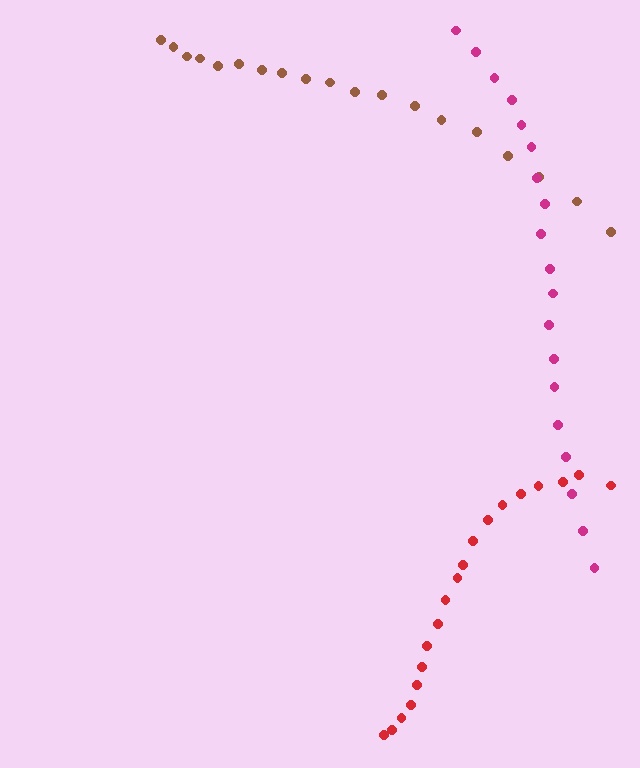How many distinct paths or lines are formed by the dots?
There are 3 distinct paths.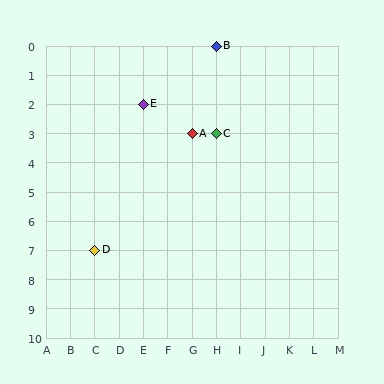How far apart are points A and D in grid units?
Points A and D are 4 columns and 4 rows apart (about 5.7 grid units diagonally).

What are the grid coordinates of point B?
Point B is at grid coordinates (H, 0).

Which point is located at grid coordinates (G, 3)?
Point A is at (G, 3).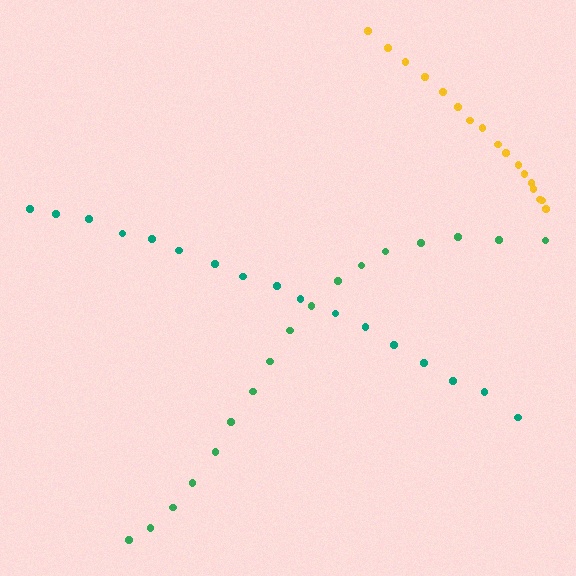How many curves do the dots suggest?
There are 3 distinct paths.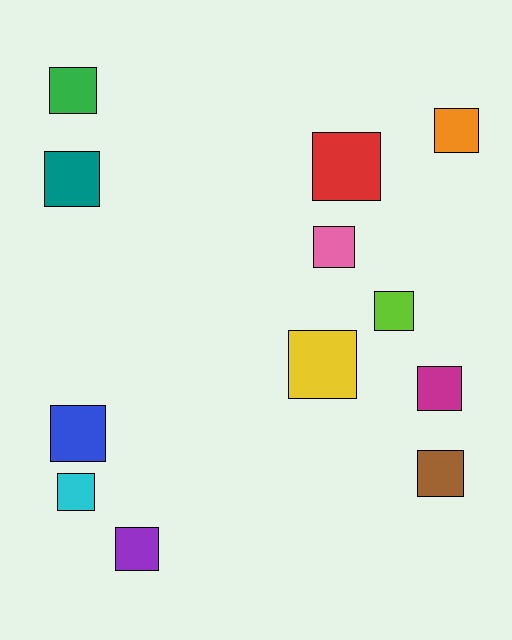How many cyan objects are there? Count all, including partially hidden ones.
There is 1 cyan object.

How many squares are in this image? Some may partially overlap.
There are 12 squares.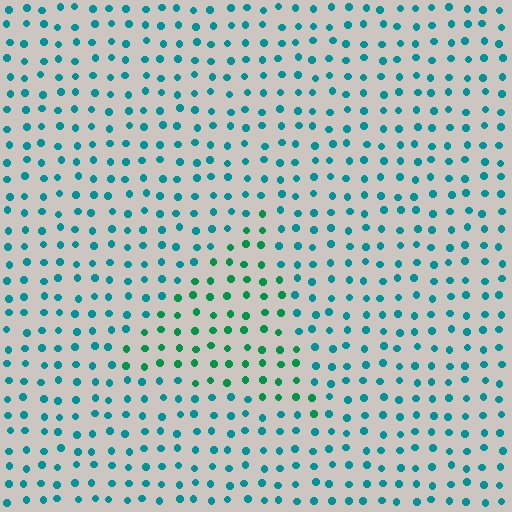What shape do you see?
I see a triangle.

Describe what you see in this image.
The image is filled with small teal elements in a uniform arrangement. A triangle-shaped region is visible where the elements are tinted to a slightly different hue, forming a subtle color boundary.